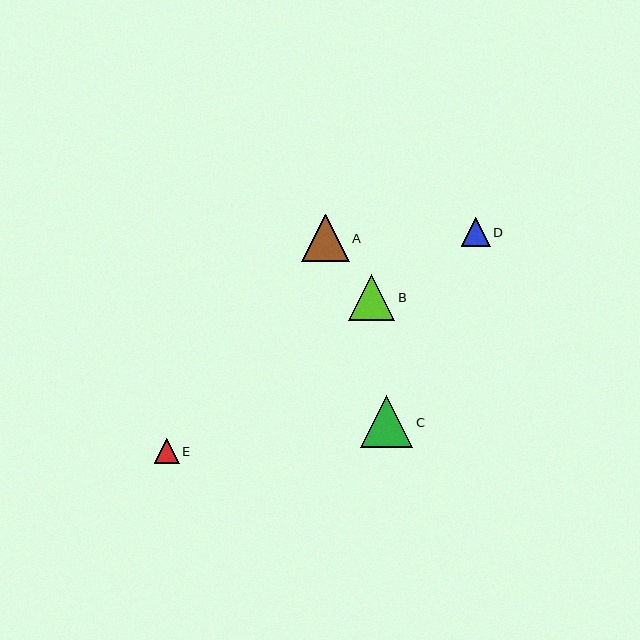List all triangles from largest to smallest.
From largest to smallest: C, A, B, D, E.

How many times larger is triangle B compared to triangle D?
Triangle B is approximately 1.6 times the size of triangle D.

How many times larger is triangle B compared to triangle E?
Triangle B is approximately 1.9 times the size of triangle E.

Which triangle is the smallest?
Triangle E is the smallest with a size of approximately 25 pixels.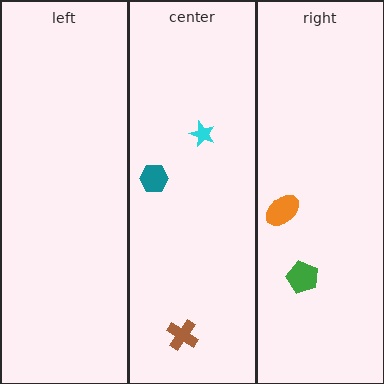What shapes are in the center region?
The teal hexagon, the cyan star, the brown cross.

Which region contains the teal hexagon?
The center region.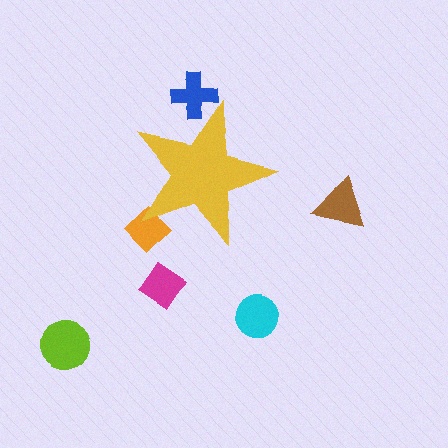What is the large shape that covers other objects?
A yellow star.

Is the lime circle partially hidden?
No, the lime circle is fully visible.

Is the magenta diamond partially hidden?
No, the magenta diamond is fully visible.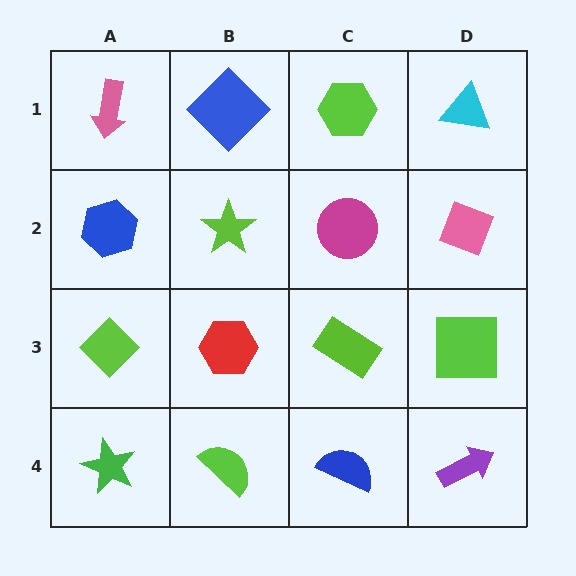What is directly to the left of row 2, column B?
A blue hexagon.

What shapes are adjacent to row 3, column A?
A blue hexagon (row 2, column A), a green star (row 4, column A), a red hexagon (row 3, column B).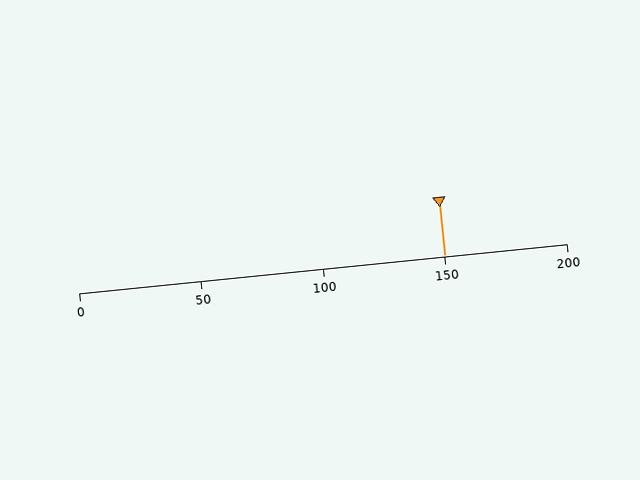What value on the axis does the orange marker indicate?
The marker indicates approximately 150.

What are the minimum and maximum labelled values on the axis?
The axis runs from 0 to 200.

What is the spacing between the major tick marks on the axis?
The major ticks are spaced 50 apart.